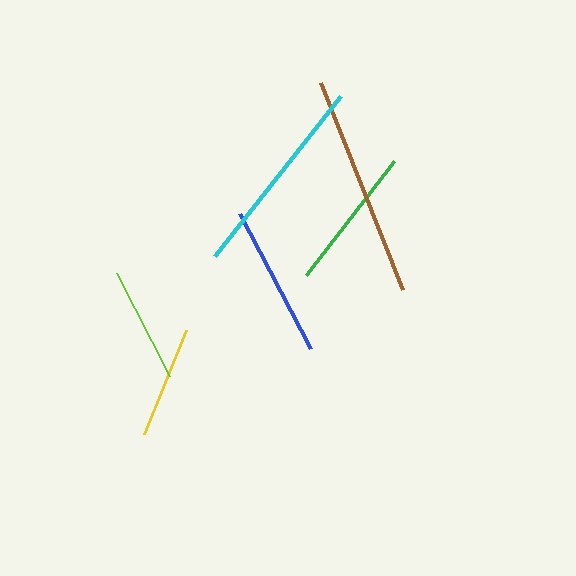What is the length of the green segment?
The green segment is approximately 144 pixels long.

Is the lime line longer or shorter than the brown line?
The brown line is longer than the lime line.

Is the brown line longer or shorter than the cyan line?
The brown line is longer than the cyan line.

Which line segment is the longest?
The brown line is the longest at approximately 222 pixels.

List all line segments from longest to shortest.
From longest to shortest: brown, cyan, blue, green, lime, yellow.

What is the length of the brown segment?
The brown segment is approximately 222 pixels long.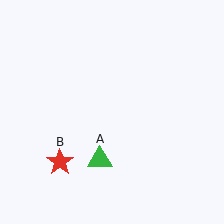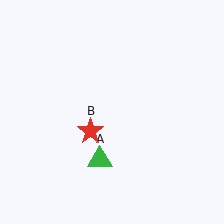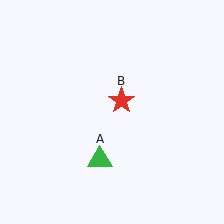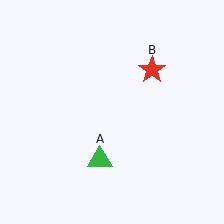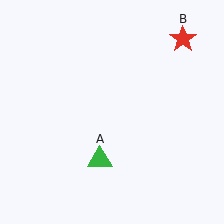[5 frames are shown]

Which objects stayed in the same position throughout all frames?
Green triangle (object A) remained stationary.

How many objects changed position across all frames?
1 object changed position: red star (object B).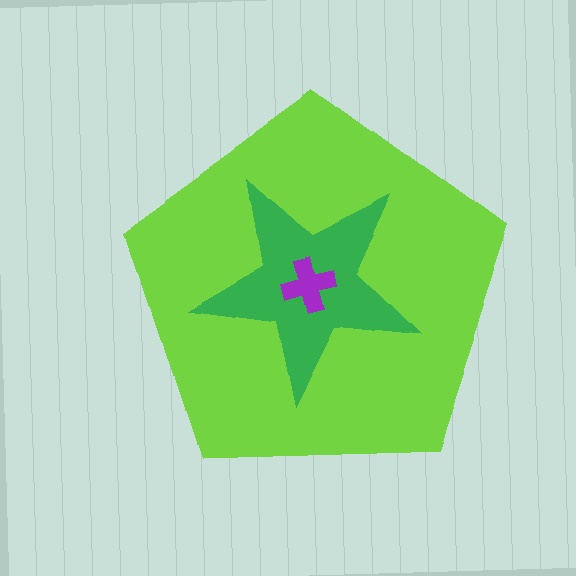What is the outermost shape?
The lime pentagon.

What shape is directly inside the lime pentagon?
The green star.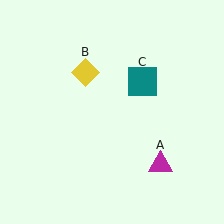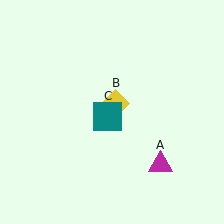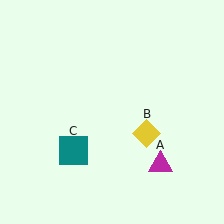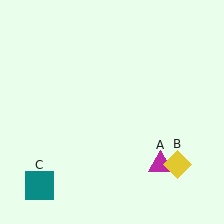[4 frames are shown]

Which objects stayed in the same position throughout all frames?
Magenta triangle (object A) remained stationary.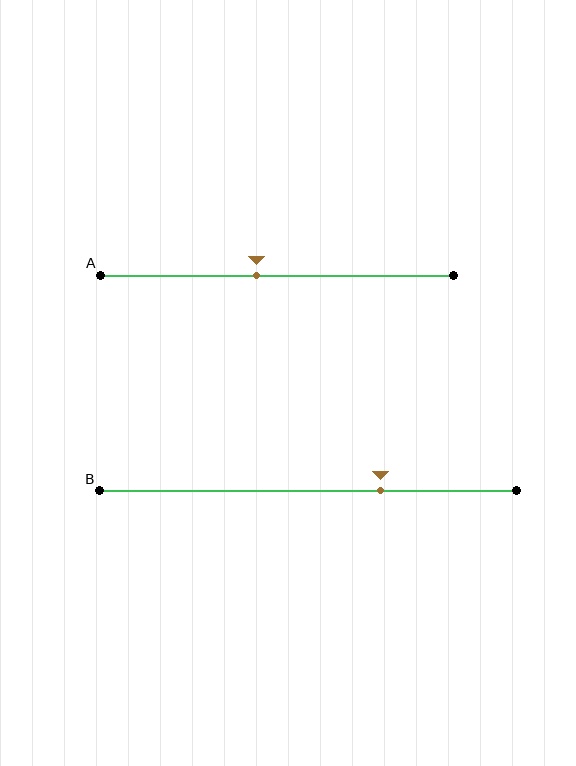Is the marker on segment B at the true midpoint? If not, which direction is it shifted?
No, the marker on segment B is shifted to the right by about 17% of the segment length.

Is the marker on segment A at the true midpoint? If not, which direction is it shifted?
No, the marker on segment A is shifted to the left by about 6% of the segment length.